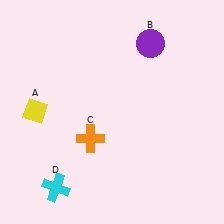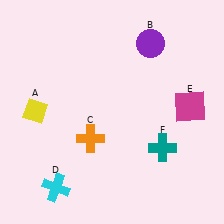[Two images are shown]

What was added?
A magenta square (E), a teal cross (F) were added in Image 2.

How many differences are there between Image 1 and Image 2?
There are 2 differences between the two images.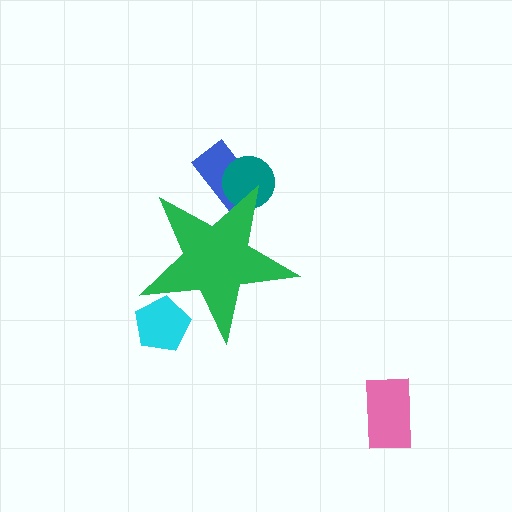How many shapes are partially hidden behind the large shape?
3 shapes are partially hidden.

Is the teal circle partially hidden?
Yes, the teal circle is partially hidden behind the green star.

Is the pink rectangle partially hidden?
No, the pink rectangle is fully visible.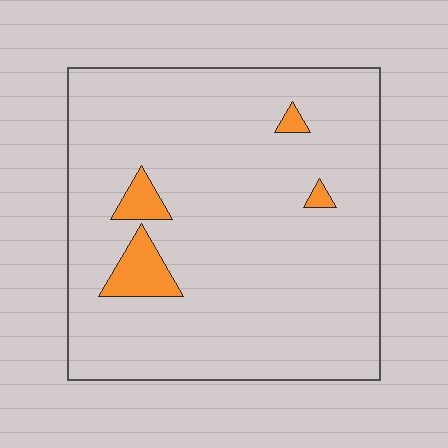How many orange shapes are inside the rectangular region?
4.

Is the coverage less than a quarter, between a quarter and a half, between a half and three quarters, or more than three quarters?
Less than a quarter.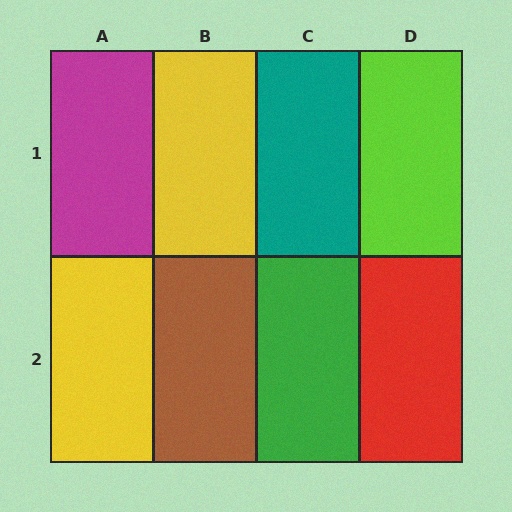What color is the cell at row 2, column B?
Brown.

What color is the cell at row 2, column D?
Red.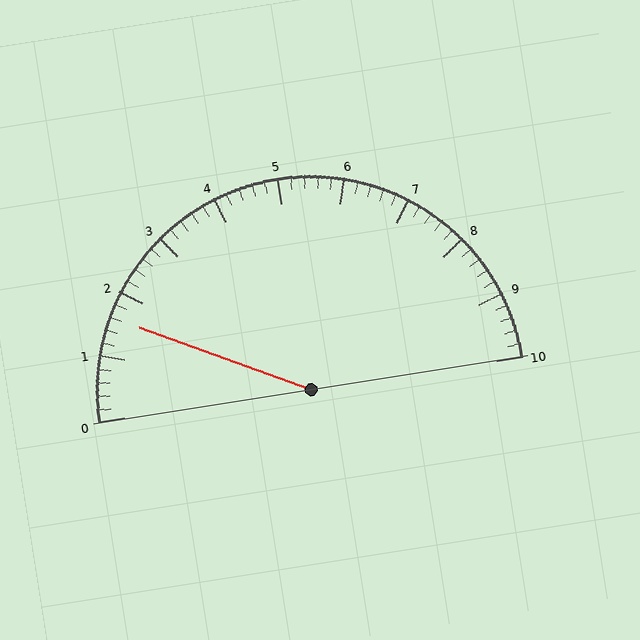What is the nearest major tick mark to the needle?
The nearest major tick mark is 2.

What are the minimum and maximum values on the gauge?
The gauge ranges from 0 to 10.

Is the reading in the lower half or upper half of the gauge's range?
The reading is in the lower half of the range (0 to 10).